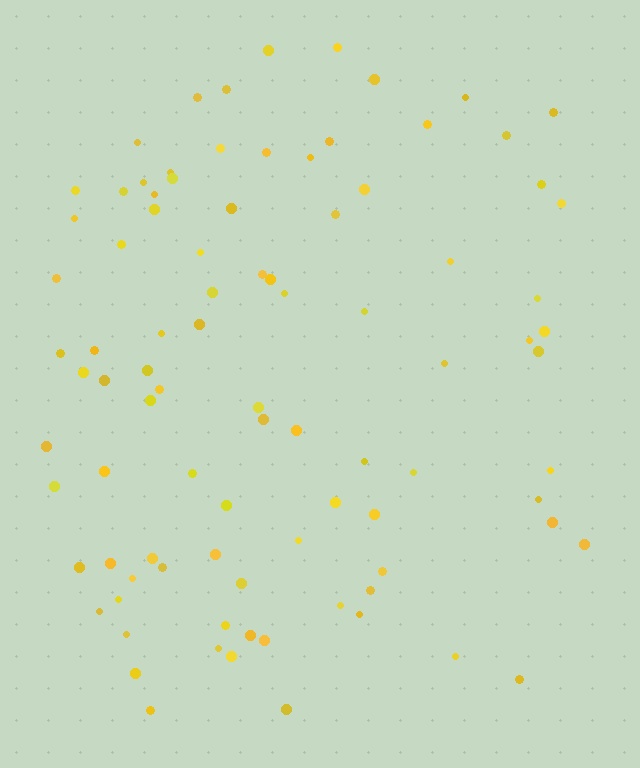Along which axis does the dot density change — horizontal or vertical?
Horizontal.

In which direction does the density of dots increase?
From right to left, with the left side densest.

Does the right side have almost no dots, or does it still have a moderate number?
Still a moderate number, just noticeably fewer than the left.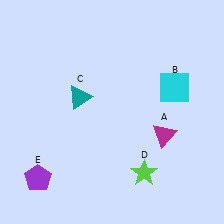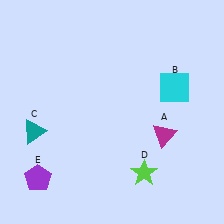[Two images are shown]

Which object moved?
The teal triangle (C) moved left.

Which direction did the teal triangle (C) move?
The teal triangle (C) moved left.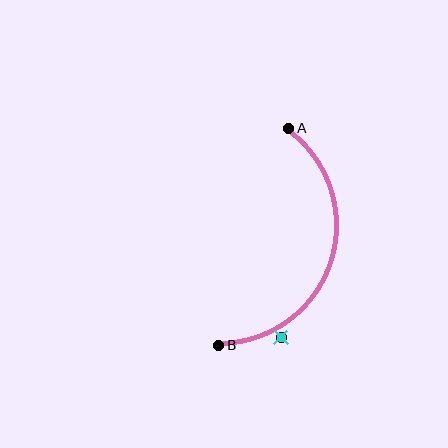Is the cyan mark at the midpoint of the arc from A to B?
No — the cyan mark does not lie on the arc at all. It sits slightly outside the curve.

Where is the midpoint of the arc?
The arc midpoint is the point on the curve farthest from the straight line joining A and B. It sits to the right of that line.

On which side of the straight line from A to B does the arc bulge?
The arc bulges to the right of the straight line connecting A and B.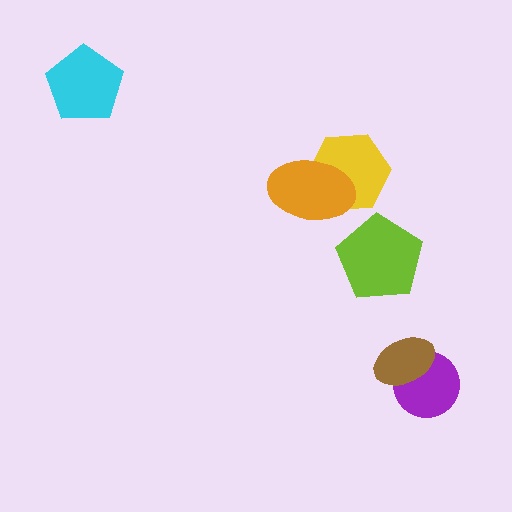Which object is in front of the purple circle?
The brown ellipse is in front of the purple circle.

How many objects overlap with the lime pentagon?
0 objects overlap with the lime pentagon.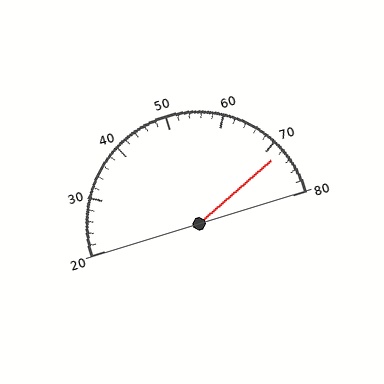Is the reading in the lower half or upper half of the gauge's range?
The reading is in the upper half of the range (20 to 80).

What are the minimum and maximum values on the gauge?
The gauge ranges from 20 to 80.